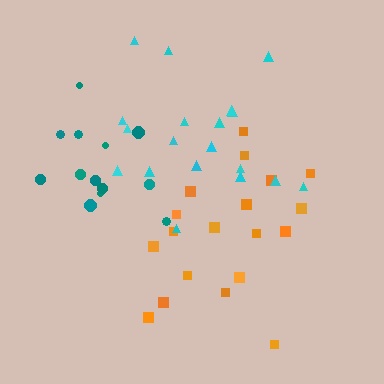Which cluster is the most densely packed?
Teal.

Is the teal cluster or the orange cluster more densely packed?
Teal.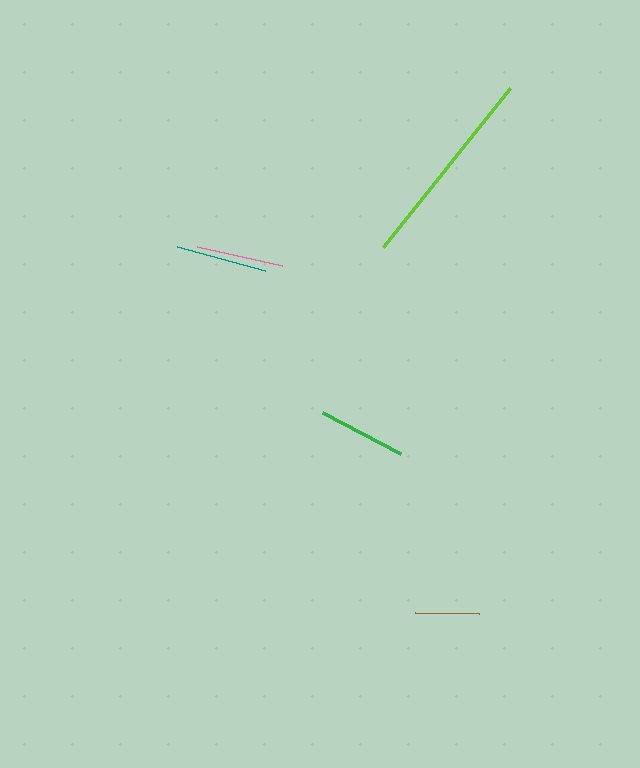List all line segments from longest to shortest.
From longest to shortest: lime, teal, green, pink, brown.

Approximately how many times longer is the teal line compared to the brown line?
The teal line is approximately 1.4 times the length of the brown line.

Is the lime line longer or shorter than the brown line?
The lime line is longer than the brown line.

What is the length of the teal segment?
The teal segment is approximately 91 pixels long.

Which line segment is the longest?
The lime line is the longest at approximately 204 pixels.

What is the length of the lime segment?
The lime segment is approximately 204 pixels long.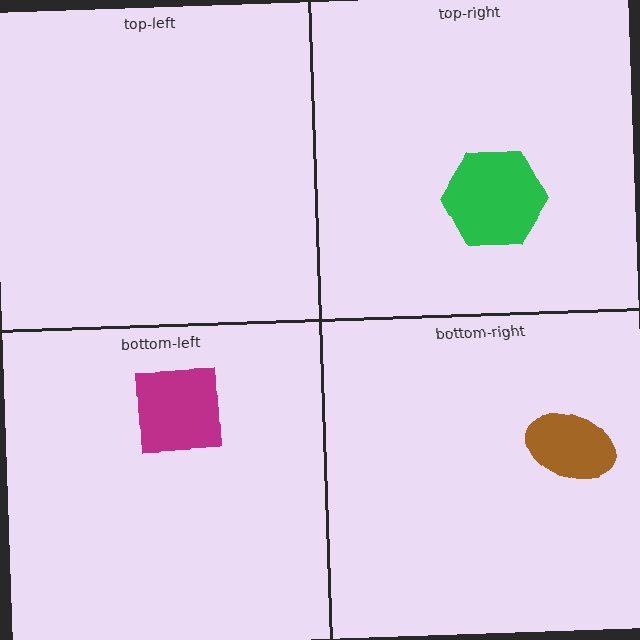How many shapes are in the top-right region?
1.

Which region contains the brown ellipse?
The bottom-right region.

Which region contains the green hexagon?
The top-right region.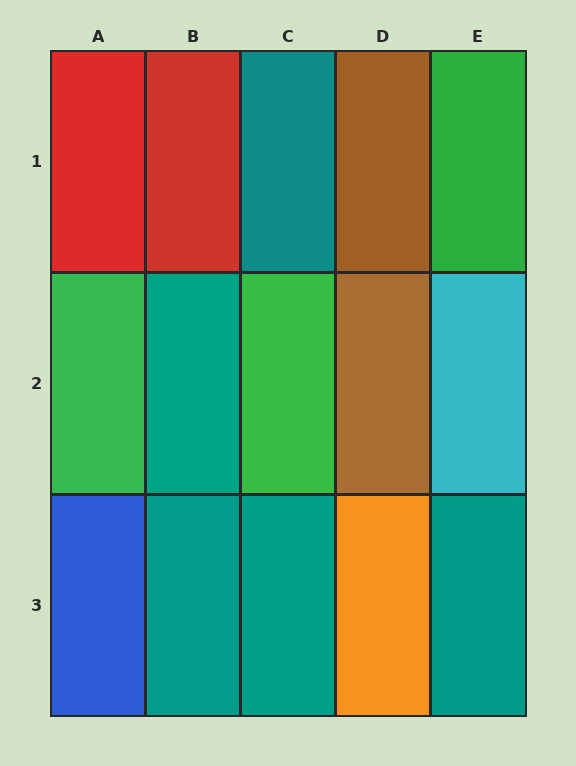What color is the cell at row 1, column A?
Red.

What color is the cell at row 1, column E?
Green.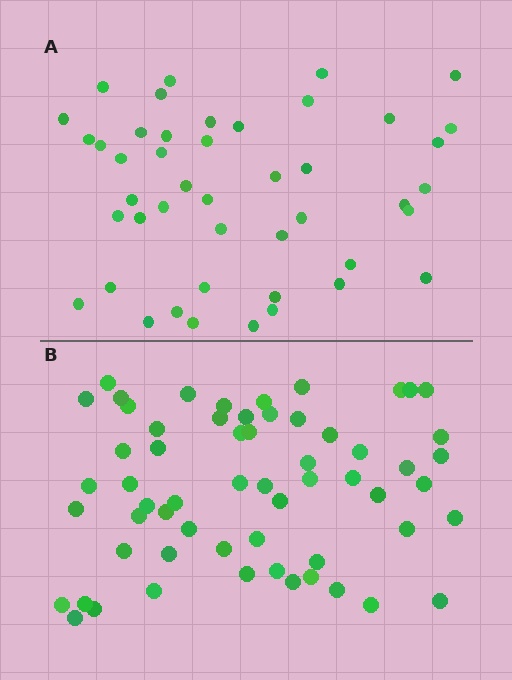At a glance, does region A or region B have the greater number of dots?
Region B (the bottom region) has more dots.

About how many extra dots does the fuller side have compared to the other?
Region B has approximately 15 more dots than region A.